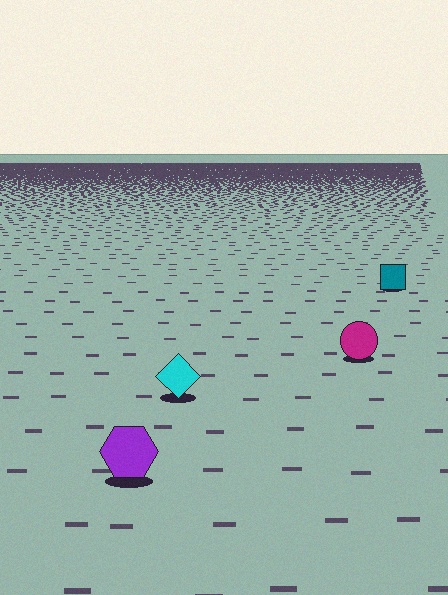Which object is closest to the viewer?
The purple hexagon is closest. The texture marks near it are larger and more spread out.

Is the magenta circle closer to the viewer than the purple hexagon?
No. The purple hexagon is closer — you can tell from the texture gradient: the ground texture is coarser near it.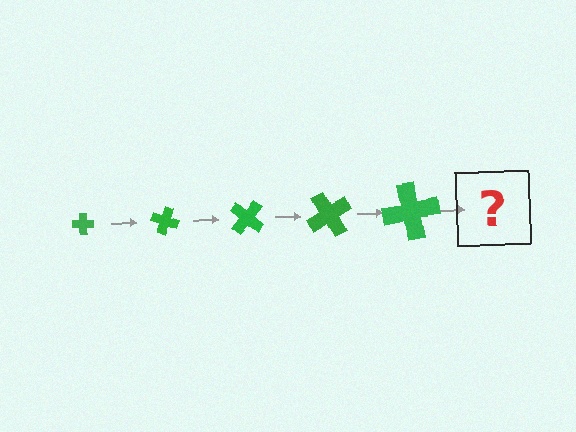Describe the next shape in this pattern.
It should be a cross, larger than the previous one and rotated 100 degrees from the start.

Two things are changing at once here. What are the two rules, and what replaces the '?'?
The two rules are that the cross grows larger each step and it rotates 20 degrees each step. The '?' should be a cross, larger than the previous one and rotated 100 degrees from the start.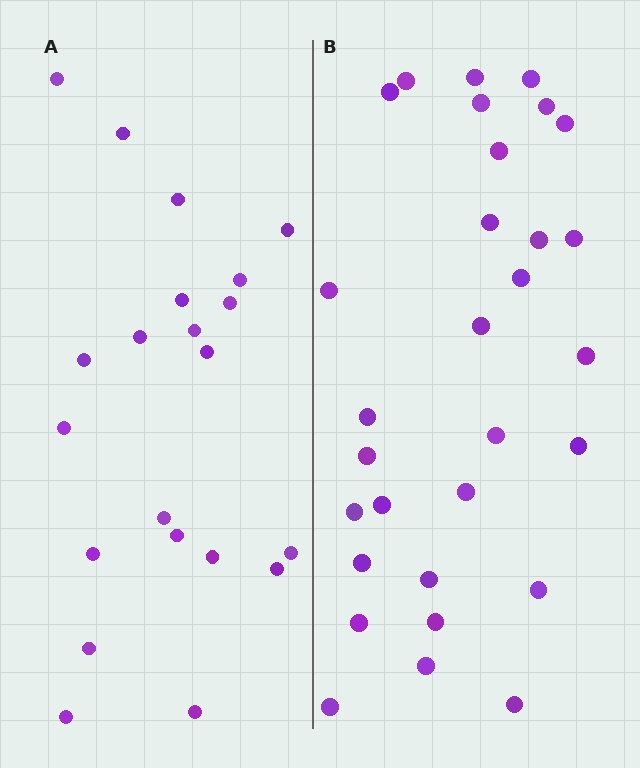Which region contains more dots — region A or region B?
Region B (the right region) has more dots.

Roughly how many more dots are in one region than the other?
Region B has roughly 8 or so more dots than region A.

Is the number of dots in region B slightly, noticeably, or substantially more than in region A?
Region B has noticeably more, but not dramatically so. The ratio is roughly 1.4 to 1.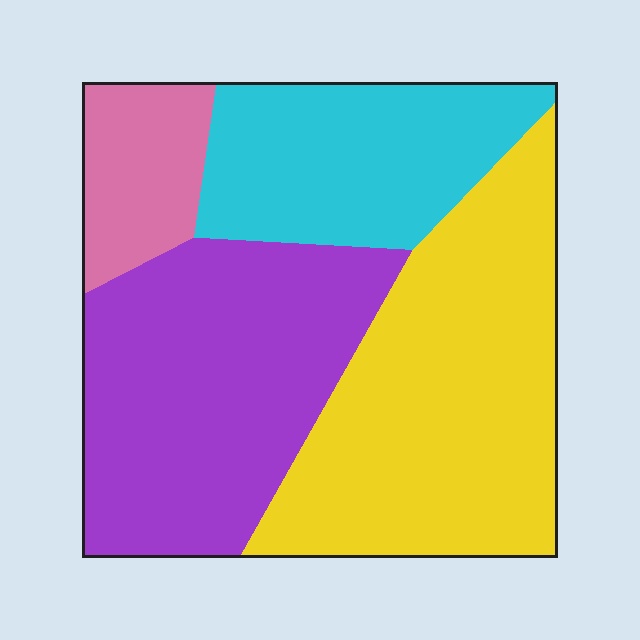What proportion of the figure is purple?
Purple covers 33% of the figure.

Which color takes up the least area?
Pink, at roughly 10%.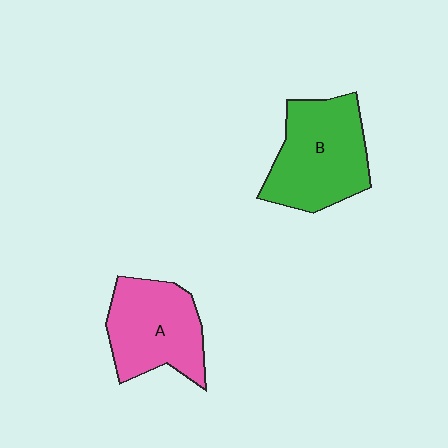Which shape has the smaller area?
Shape A (pink).